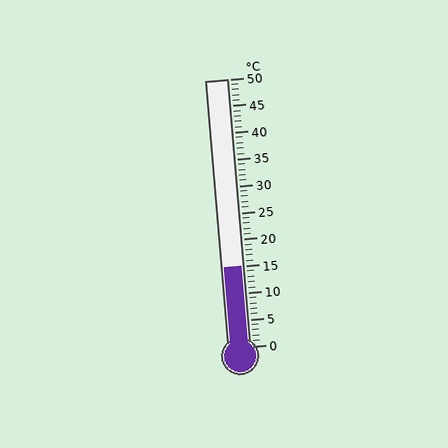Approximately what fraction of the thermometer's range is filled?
The thermometer is filled to approximately 30% of its range.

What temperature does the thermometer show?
The thermometer shows approximately 15°C.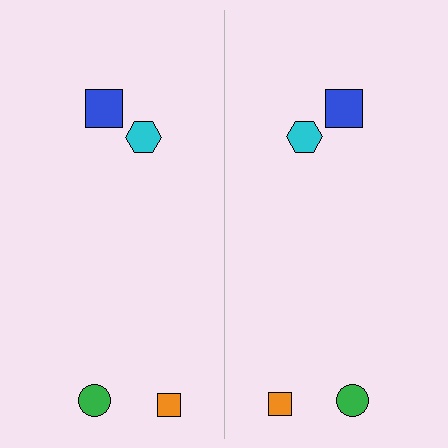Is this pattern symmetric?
Yes, this pattern has bilateral (reflection) symmetry.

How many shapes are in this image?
There are 8 shapes in this image.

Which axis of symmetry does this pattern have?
The pattern has a vertical axis of symmetry running through the center of the image.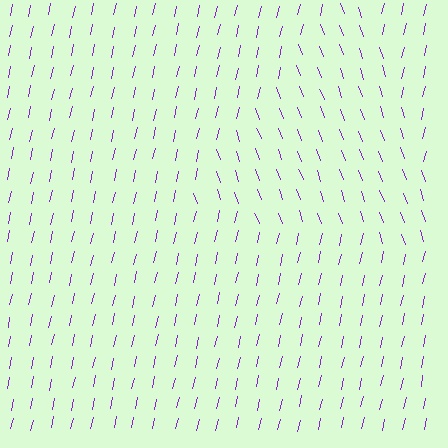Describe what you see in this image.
The image is filled with small purple line segments. A triangle region in the image has lines oriented differently from the surrounding lines, creating a visible texture boundary.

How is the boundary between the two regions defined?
The boundary is defined purely by a change in line orientation (approximately 33 degrees difference). All lines are the same color and thickness.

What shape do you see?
I see a triangle.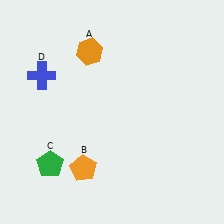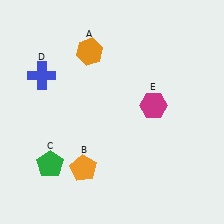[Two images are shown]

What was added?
A magenta hexagon (E) was added in Image 2.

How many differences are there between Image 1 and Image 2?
There is 1 difference between the two images.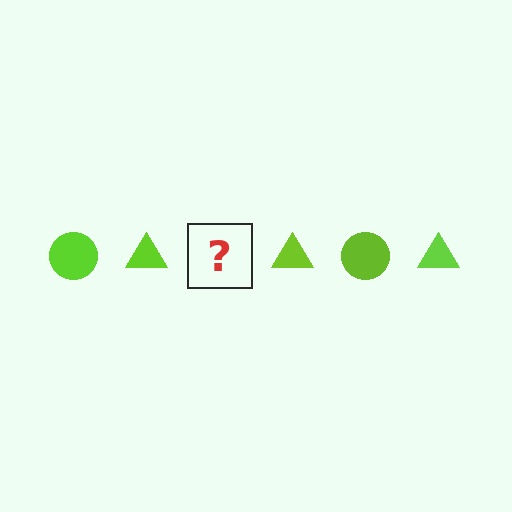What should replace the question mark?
The question mark should be replaced with a lime circle.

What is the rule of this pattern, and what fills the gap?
The rule is that the pattern cycles through circle, triangle shapes in lime. The gap should be filled with a lime circle.